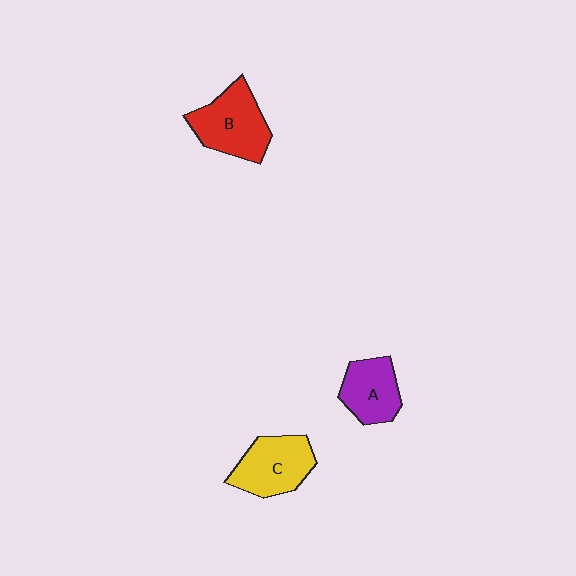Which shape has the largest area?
Shape B (red).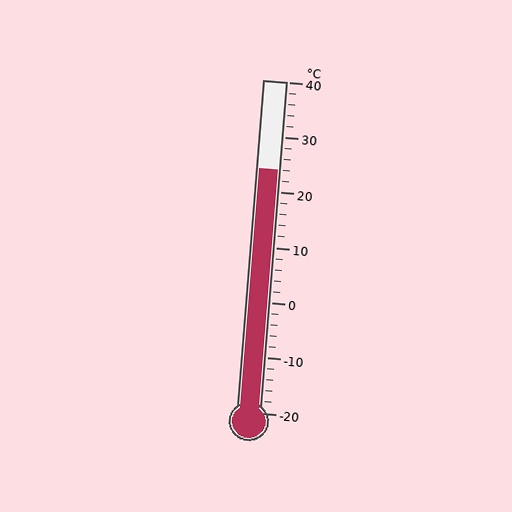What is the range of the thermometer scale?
The thermometer scale ranges from -20°C to 40°C.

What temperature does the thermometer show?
The thermometer shows approximately 24°C.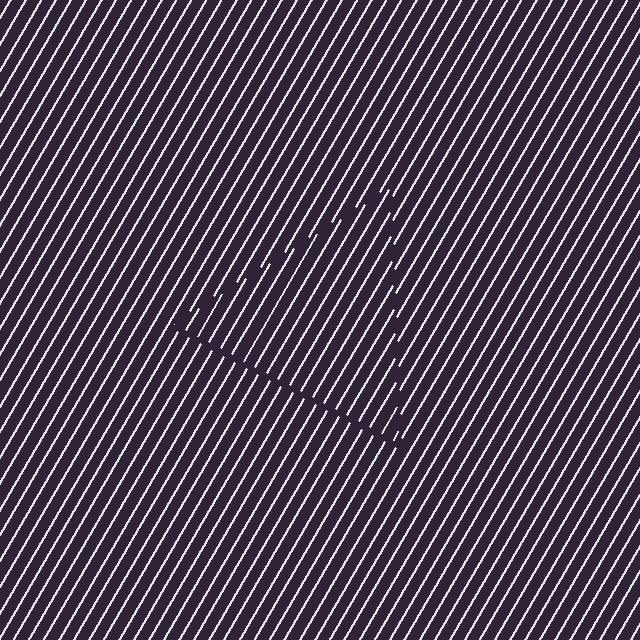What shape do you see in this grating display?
An illusory triangle. The interior of the shape contains the same grating, shifted by half a period — the contour is defined by the phase discontinuity where line-ends from the inner and outer gratings abut.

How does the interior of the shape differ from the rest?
The interior of the shape contains the same grating, shifted by half a period — the contour is defined by the phase discontinuity where line-ends from the inner and outer gratings abut.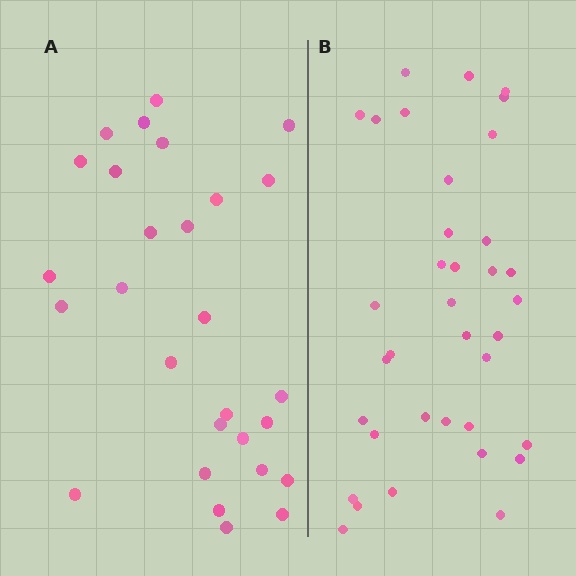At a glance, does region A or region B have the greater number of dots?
Region B (the right region) has more dots.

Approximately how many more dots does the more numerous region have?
Region B has roughly 8 or so more dots than region A.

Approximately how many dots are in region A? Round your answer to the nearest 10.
About 30 dots. (The exact count is 28, which rounds to 30.)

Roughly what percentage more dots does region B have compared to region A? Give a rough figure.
About 30% more.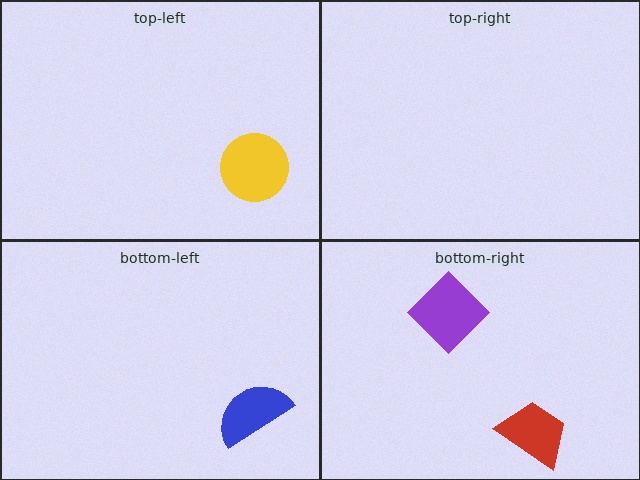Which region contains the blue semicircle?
The bottom-left region.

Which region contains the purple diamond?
The bottom-right region.